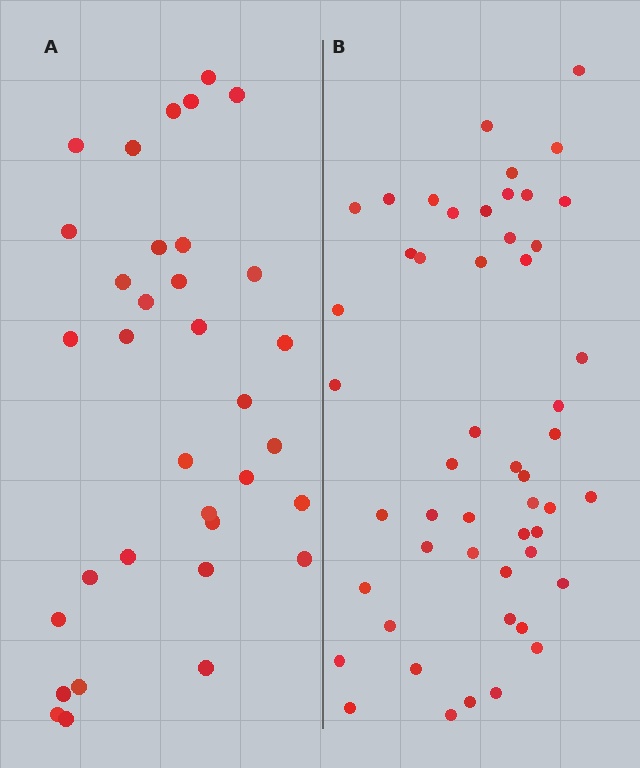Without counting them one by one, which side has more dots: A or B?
Region B (the right region) has more dots.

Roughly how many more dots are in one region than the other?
Region B has approximately 15 more dots than region A.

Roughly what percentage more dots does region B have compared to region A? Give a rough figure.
About 50% more.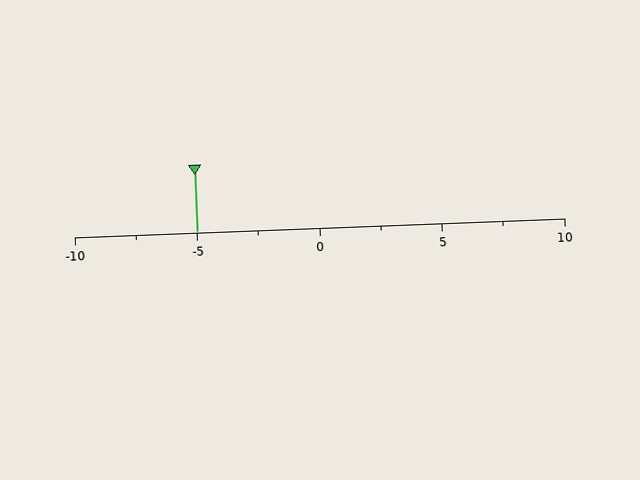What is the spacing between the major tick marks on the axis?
The major ticks are spaced 5 apart.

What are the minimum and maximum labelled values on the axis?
The axis runs from -10 to 10.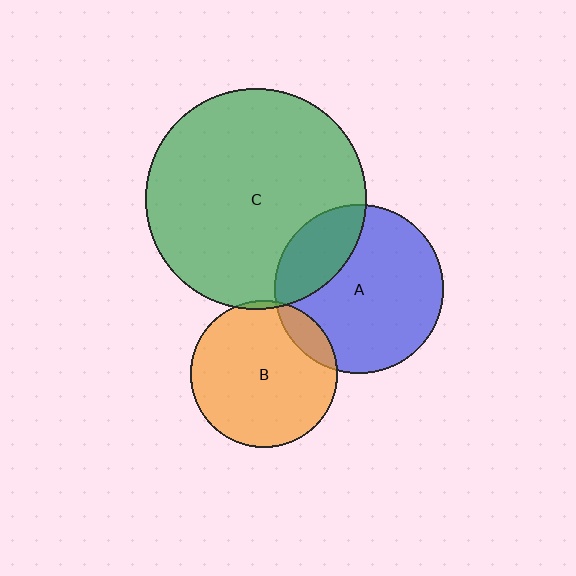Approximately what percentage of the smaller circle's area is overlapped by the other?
Approximately 25%.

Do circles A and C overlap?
Yes.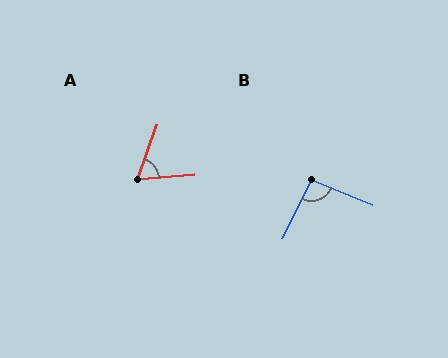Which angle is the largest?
B, at approximately 94 degrees.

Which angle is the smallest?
A, at approximately 65 degrees.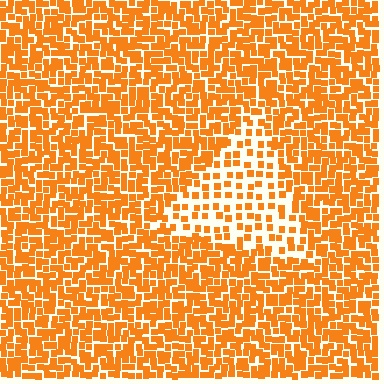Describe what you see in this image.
The image contains small orange elements arranged at two different densities. A triangle-shaped region is visible where the elements are less densely packed than the surrounding area.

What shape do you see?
I see a triangle.